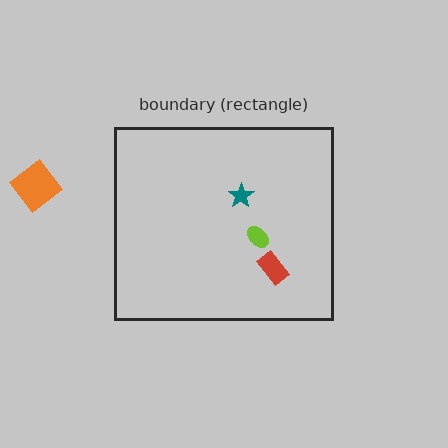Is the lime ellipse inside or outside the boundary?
Inside.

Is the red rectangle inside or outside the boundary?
Inside.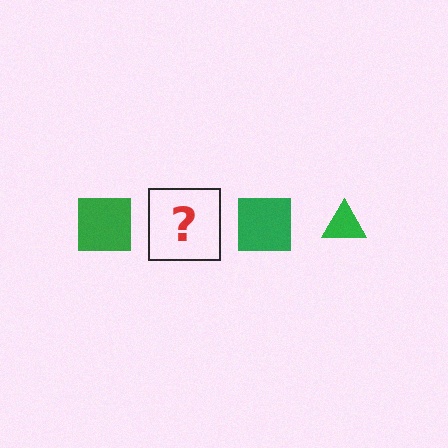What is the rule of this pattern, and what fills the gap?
The rule is that the pattern cycles through square, triangle shapes in green. The gap should be filled with a green triangle.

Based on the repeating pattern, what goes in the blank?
The blank should be a green triangle.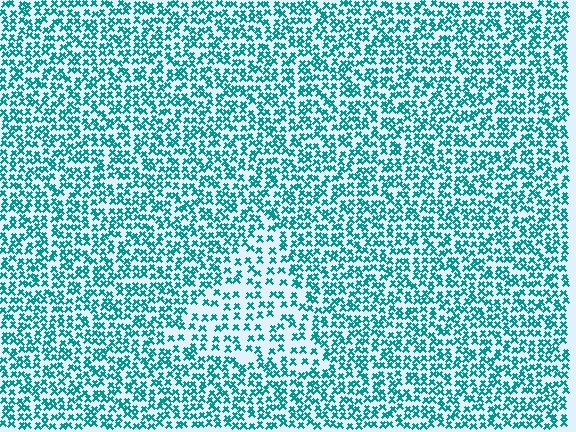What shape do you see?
I see a triangle.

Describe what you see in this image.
The image contains small teal elements arranged at two different densities. A triangle-shaped region is visible where the elements are less densely packed than the surrounding area.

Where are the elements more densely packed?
The elements are more densely packed outside the triangle boundary.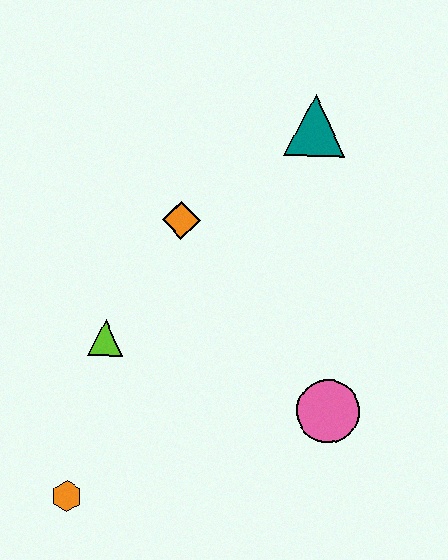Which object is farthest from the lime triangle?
The teal triangle is farthest from the lime triangle.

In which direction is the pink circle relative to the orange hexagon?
The pink circle is to the right of the orange hexagon.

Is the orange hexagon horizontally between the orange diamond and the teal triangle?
No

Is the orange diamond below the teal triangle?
Yes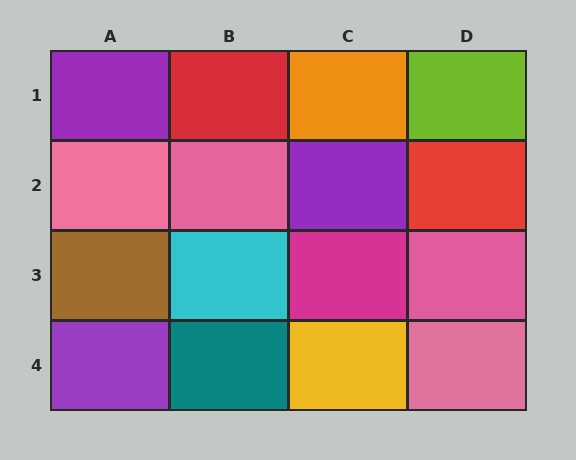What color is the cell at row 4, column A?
Purple.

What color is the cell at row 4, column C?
Yellow.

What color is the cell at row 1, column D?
Lime.